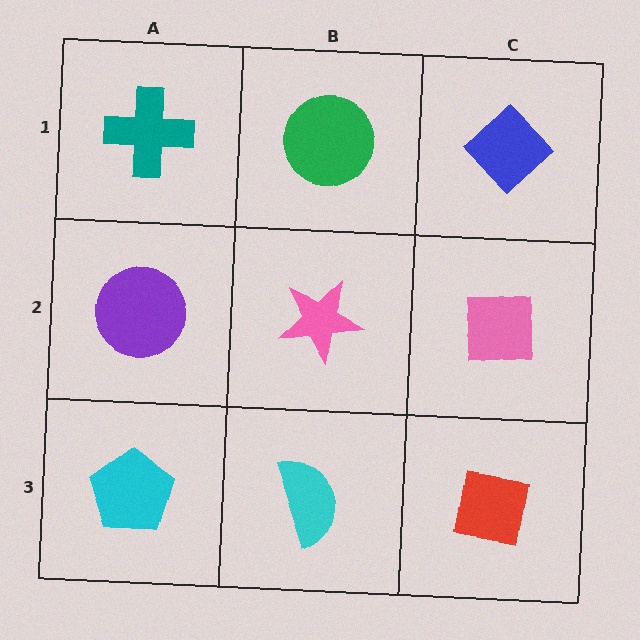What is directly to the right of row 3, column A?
A cyan semicircle.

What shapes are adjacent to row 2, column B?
A green circle (row 1, column B), a cyan semicircle (row 3, column B), a purple circle (row 2, column A), a pink square (row 2, column C).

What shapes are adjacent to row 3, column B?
A pink star (row 2, column B), a cyan pentagon (row 3, column A), a red square (row 3, column C).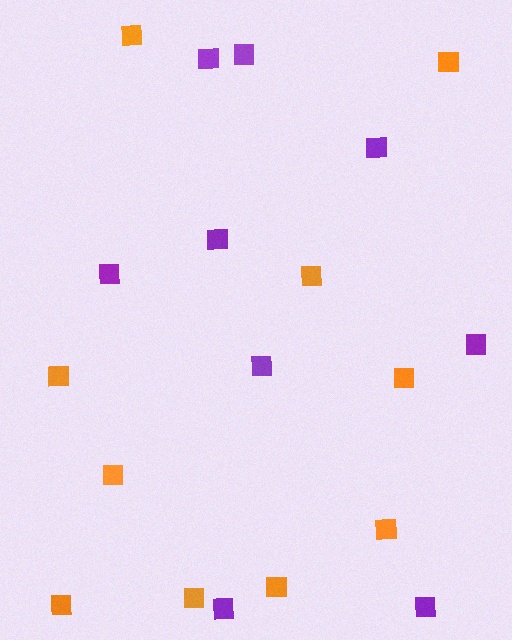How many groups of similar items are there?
There are 2 groups: one group of purple squares (9) and one group of orange squares (10).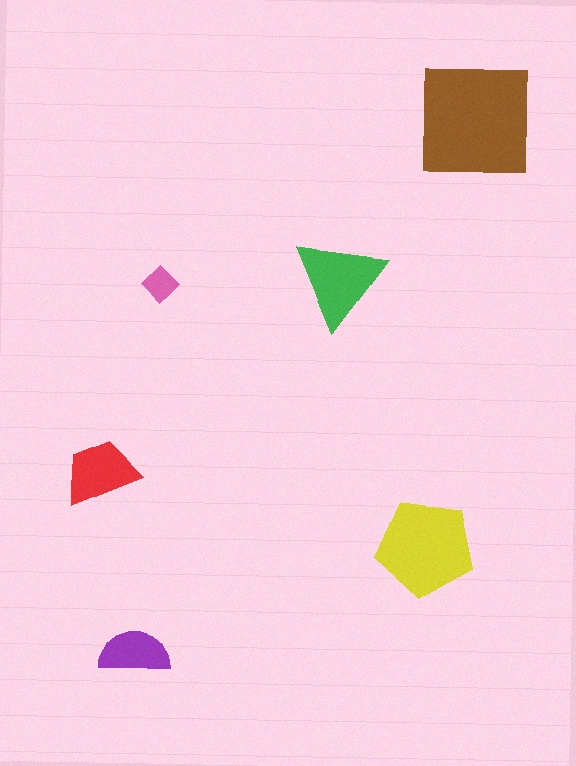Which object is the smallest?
The pink diamond.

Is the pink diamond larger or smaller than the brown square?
Smaller.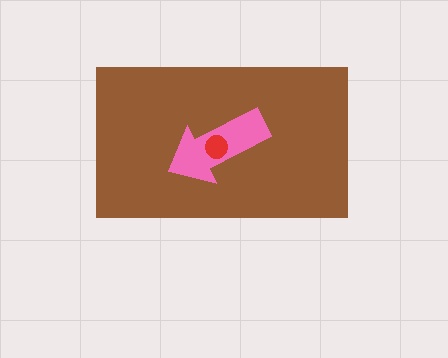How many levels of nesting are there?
3.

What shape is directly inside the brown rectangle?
The pink arrow.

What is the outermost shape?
The brown rectangle.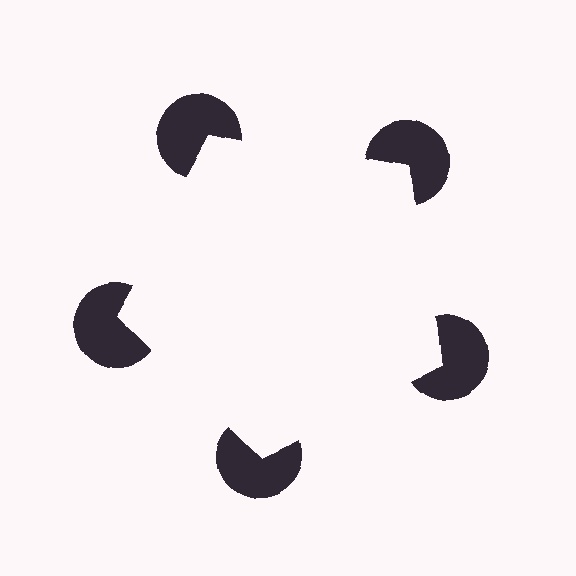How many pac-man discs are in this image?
There are 5 — one at each vertex of the illusory pentagon.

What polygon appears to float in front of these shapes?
An illusory pentagon — its edges are inferred from the aligned wedge cuts in the pac-man discs, not physically drawn.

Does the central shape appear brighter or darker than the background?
It typically appears slightly brighter than the background, even though no actual brightness change is drawn.